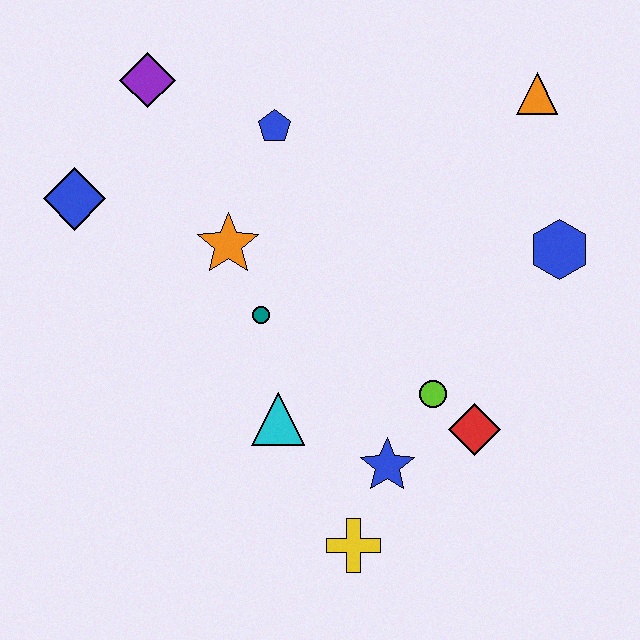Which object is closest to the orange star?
The teal circle is closest to the orange star.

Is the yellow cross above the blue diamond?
No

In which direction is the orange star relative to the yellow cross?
The orange star is above the yellow cross.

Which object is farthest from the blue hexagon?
The blue diamond is farthest from the blue hexagon.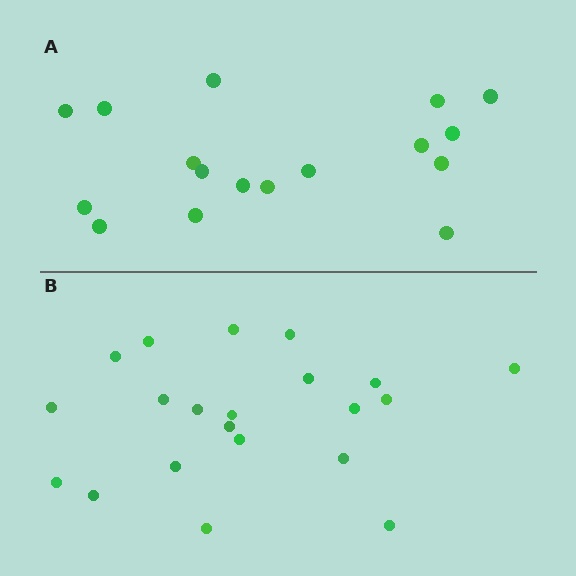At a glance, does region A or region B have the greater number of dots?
Region B (the bottom region) has more dots.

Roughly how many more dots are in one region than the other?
Region B has about 4 more dots than region A.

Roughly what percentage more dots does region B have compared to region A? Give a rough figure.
About 25% more.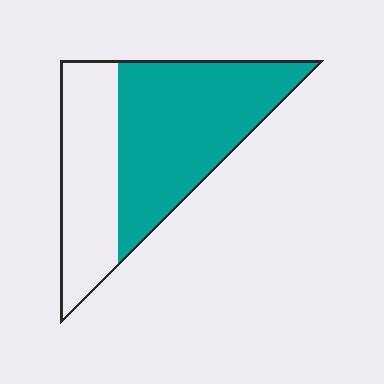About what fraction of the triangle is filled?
About three fifths (3/5).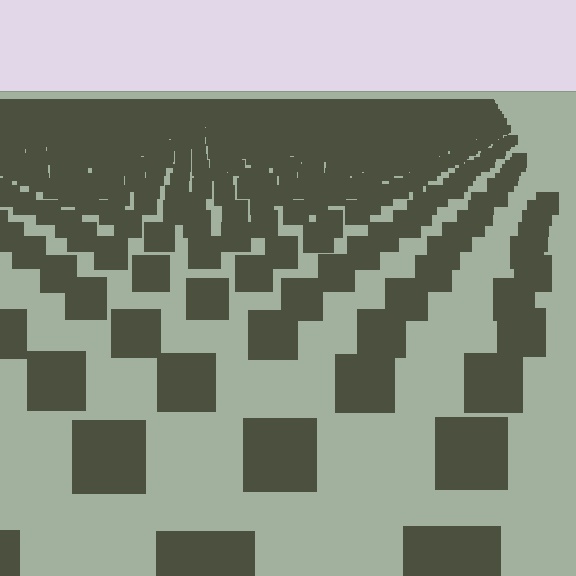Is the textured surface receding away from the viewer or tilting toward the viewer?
The surface is receding away from the viewer. Texture elements get smaller and denser toward the top.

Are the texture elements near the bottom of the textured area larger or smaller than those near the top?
Larger. Near the bottom, elements are closer to the viewer and appear at a bigger on-screen size.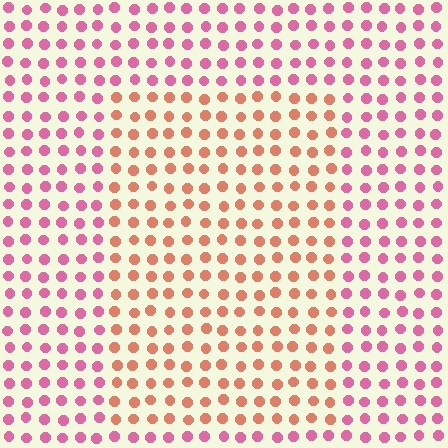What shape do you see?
I see a rectangle.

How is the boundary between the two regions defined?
The boundary is defined purely by a slight shift in hue (about 42 degrees). Spacing, size, and orientation are identical on both sides.